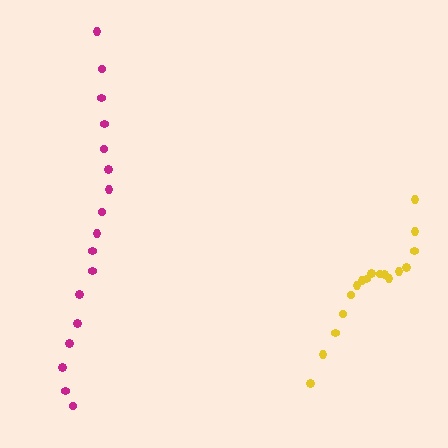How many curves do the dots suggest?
There are 2 distinct paths.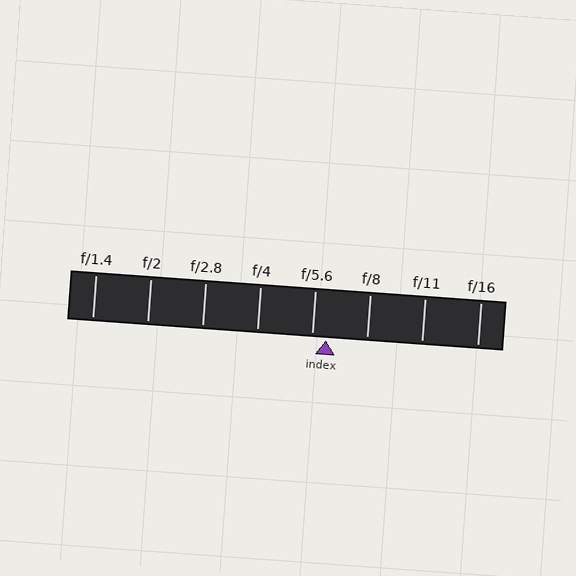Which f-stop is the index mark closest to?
The index mark is closest to f/5.6.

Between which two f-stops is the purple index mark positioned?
The index mark is between f/5.6 and f/8.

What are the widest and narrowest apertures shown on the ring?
The widest aperture shown is f/1.4 and the narrowest is f/16.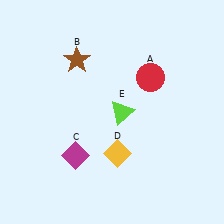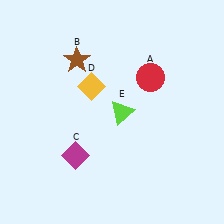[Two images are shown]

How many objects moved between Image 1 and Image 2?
1 object moved between the two images.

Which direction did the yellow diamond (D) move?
The yellow diamond (D) moved up.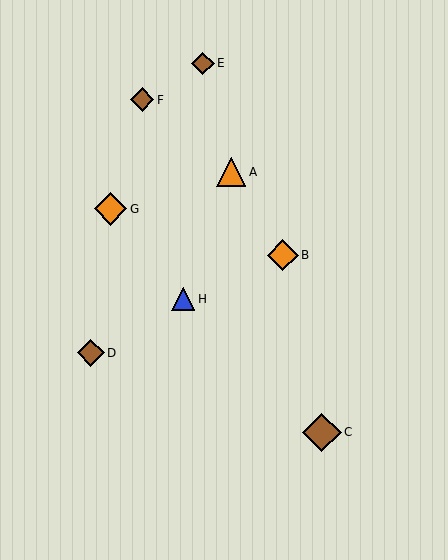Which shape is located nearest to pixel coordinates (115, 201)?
The orange diamond (labeled G) at (111, 209) is nearest to that location.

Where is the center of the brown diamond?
The center of the brown diamond is at (203, 63).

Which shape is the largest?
The brown diamond (labeled C) is the largest.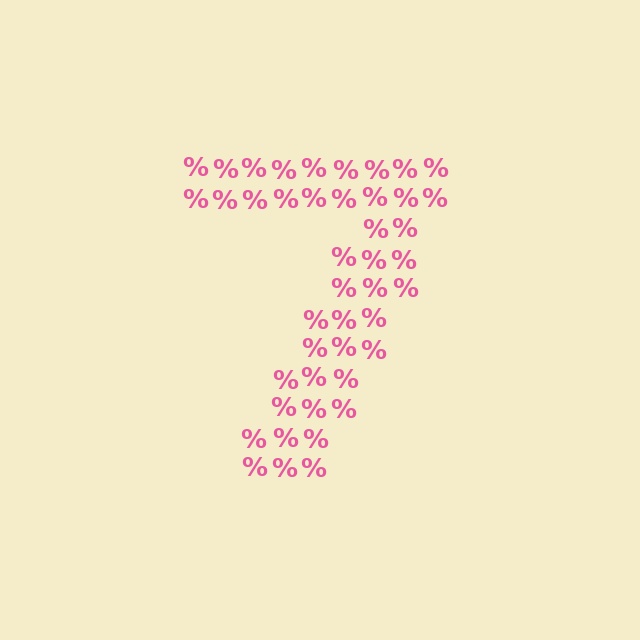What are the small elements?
The small elements are percent signs.